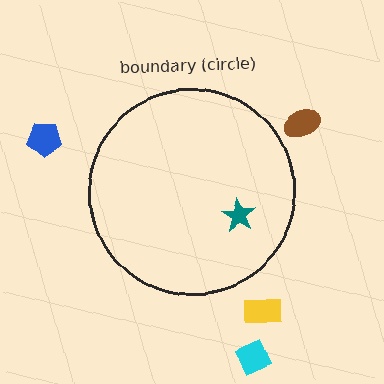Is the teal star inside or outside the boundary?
Inside.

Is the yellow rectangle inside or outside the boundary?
Outside.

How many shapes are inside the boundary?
1 inside, 4 outside.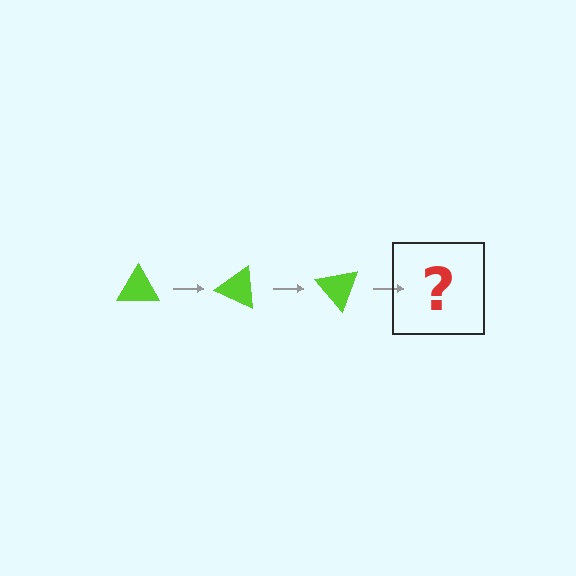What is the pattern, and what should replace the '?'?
The pattern is that the triangle rotates 25 degrees each step. The '?' should be a lime triangle rotated 75 degrees.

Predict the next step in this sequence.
The next step is a lime triangle rotated 75 degrees.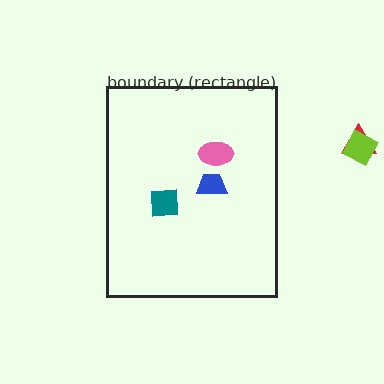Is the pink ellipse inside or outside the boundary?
Inside.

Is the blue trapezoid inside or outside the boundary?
Inside.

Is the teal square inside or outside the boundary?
Inside.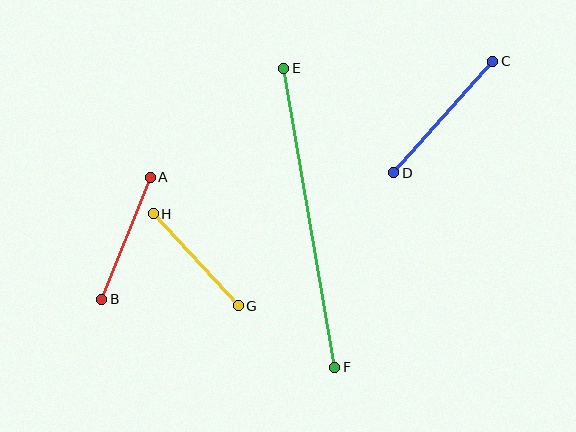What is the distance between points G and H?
The distance is approximately 125 pixels.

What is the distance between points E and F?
The distance is approximately 303 pixels.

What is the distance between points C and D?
The distance is approximately 149 pixels.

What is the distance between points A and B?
The distance is approximately 132 pixels.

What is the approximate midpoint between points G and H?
The midpoint is at approximately (196, 260) pixels.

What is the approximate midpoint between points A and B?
The midpoint is at approximately (126, 238) pixels.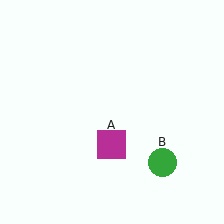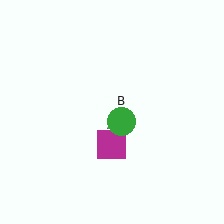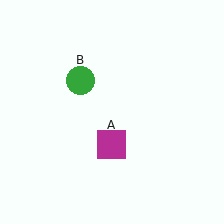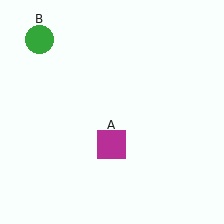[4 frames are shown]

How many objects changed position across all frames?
1 object changed position: green circle (object B).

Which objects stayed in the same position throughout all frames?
Magenta square (object A) remained stationary.